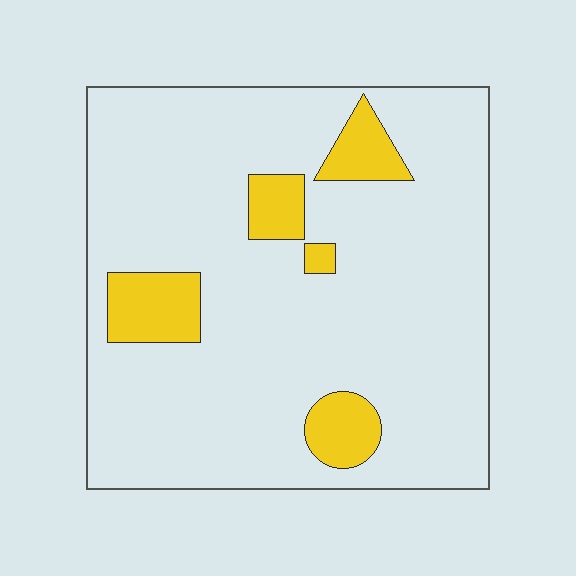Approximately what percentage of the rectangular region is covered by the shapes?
Approximately 15%.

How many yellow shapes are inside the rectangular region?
5.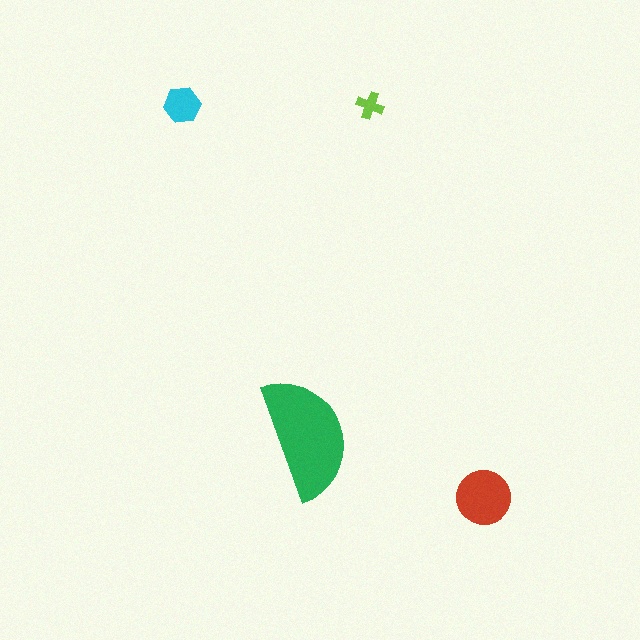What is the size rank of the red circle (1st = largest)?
2nd.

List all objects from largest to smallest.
The green semicircle, the red circle, the cyan hexagon, the lime cross.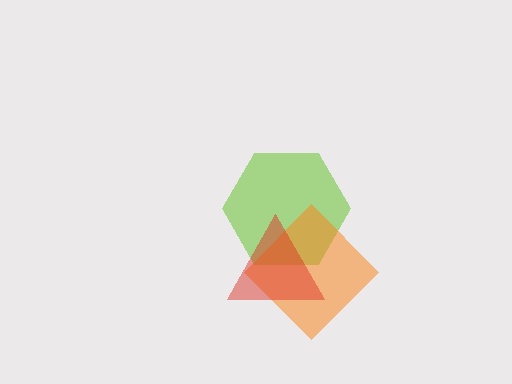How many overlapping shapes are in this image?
There are 3 overlapping shapes in the image.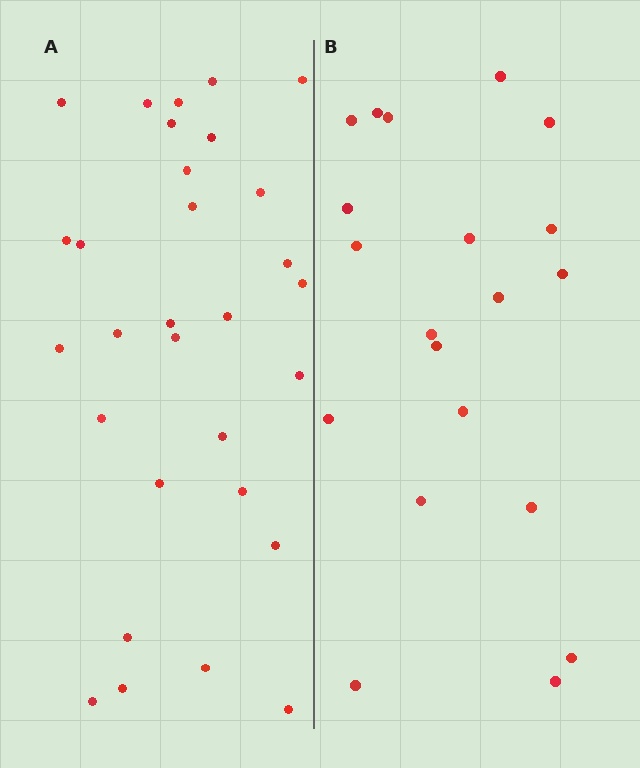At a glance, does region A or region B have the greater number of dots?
Region A (the left region) has more dots.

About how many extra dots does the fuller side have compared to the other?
Region A has roughly 10 or so more dots than region B.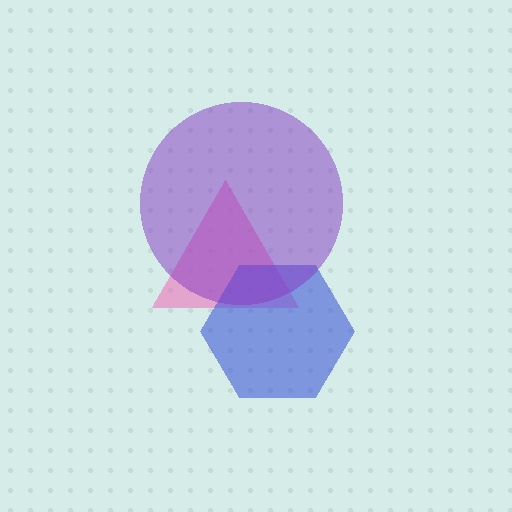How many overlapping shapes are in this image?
There are 3 overlapping shapes in the image.